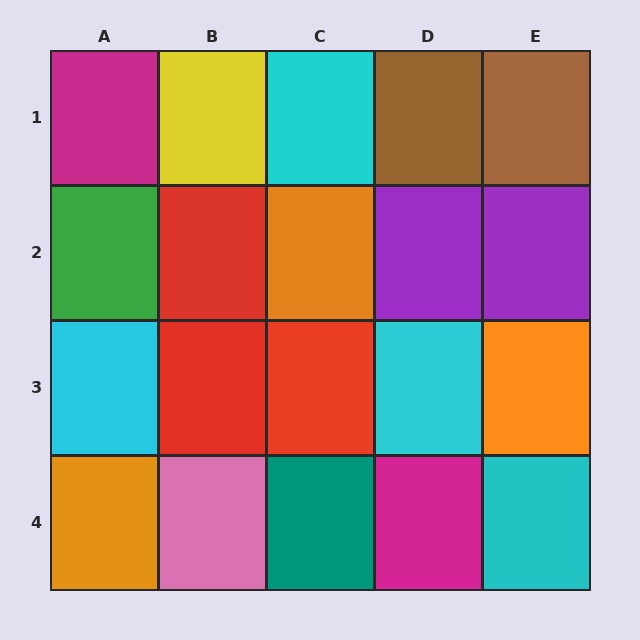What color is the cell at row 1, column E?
Brown.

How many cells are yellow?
1 cell is yellow.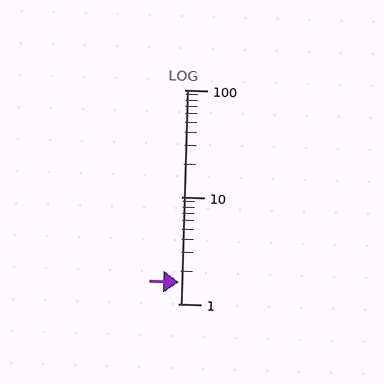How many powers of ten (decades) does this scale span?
The scale spans 2 decades, from 1 to 100.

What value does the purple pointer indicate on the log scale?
The pointer indicates approximately 1.6.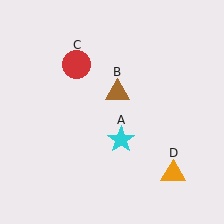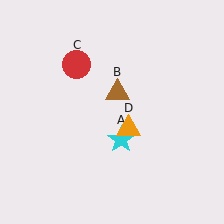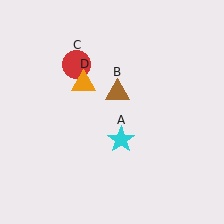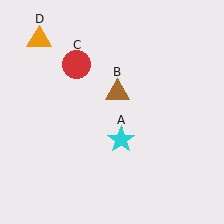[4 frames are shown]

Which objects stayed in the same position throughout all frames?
Cyan star (object A) and brown triangle (object B) and red circle (object C) remained stationary.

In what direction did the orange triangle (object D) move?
The orange triangle (object D) moved up and to the left.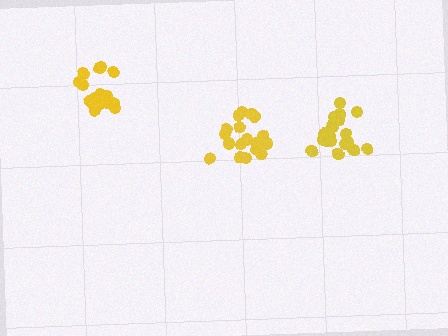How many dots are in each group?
Group 1: 19 dots, Group 2: 19 dots, Group 3: 19 dots (57 total).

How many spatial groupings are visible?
There are 3 spatial groupings.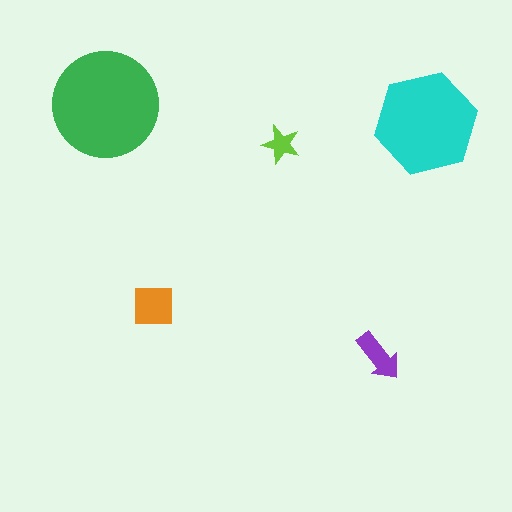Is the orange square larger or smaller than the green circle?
Smaller.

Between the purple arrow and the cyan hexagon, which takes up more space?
The cyan hexagon.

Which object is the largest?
The green circle.